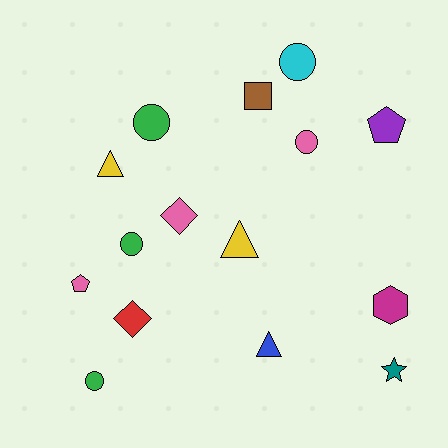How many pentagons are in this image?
There are 2 pentagons.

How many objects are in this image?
There are 15 objects.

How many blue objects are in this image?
There is 1 blue object.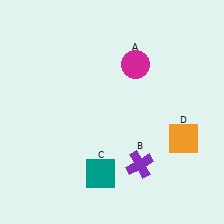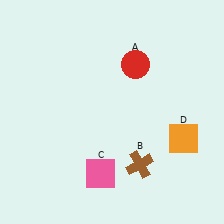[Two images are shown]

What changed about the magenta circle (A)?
In Image 1, A is magenta. In Image 2, it changed to red.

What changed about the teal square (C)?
In Image 1, C is teal. In Image 2, it changed to pink.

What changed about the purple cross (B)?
In Image 1, B is purple. In Image 2, it changed to brown.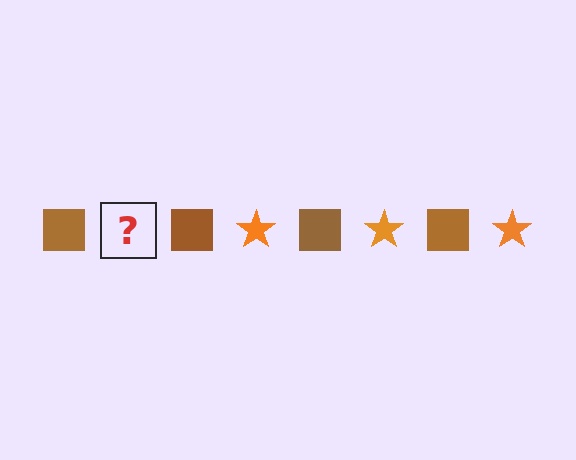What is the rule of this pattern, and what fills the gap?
The rule is that the pattern alternates between brown square and orange star. The gap should be filled with an orange star.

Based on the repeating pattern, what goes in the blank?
The blank should be an orange star.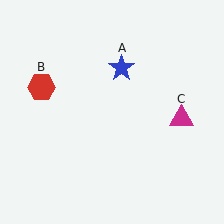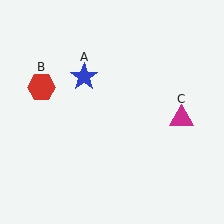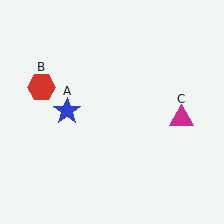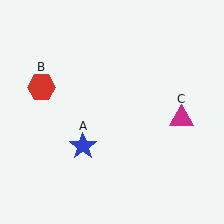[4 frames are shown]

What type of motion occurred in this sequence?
The blue star (object A) rotated counterclockwise around the center of the scene.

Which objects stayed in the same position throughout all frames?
Red hexagon (object B) and magenta triangle (object C) remained stationary.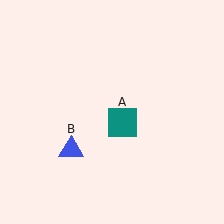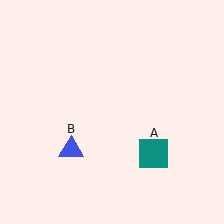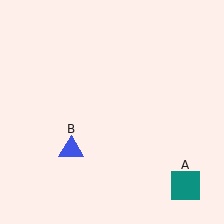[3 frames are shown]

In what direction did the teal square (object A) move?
The teal square (object A) moved down and to the right.